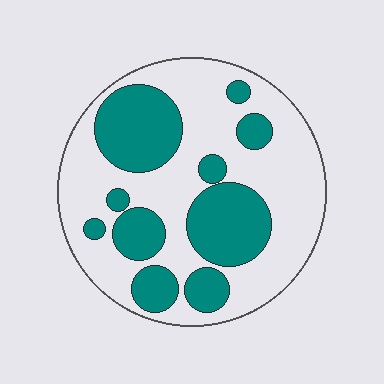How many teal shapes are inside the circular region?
10.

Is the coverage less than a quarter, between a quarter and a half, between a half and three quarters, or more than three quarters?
Between a quarter and a half.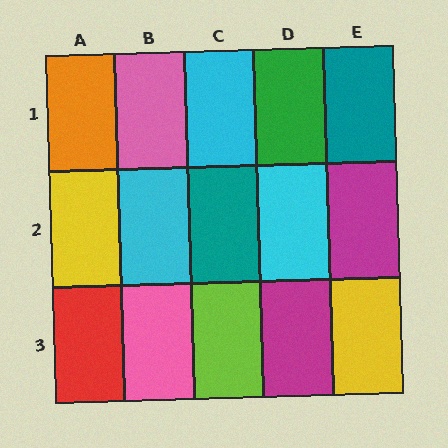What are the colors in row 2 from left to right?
Yellow, cyan, teal, cyan, magenta.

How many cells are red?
1 cell is red.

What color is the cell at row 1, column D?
Green.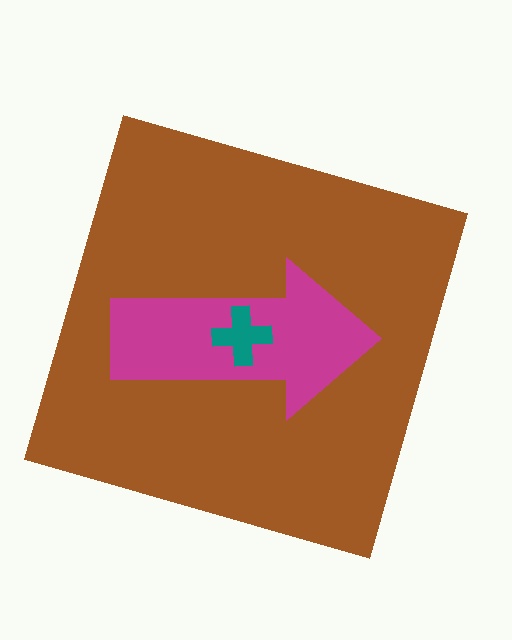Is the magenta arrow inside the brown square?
Yes.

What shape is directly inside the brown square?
The magenta arrow.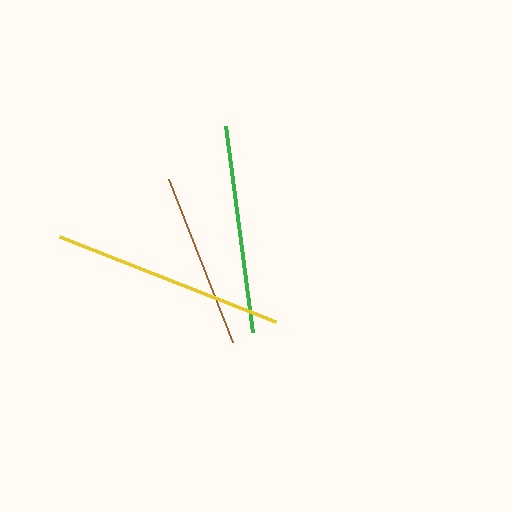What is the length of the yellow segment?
The yellow segment is approximately 232 pixels long.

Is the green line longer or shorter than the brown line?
The green line is longer than the brown line.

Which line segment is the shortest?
The brown line is the shortest at approximately 175 pixels.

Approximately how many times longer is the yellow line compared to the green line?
The yellow line is approximately 1.1 times the length of the green line.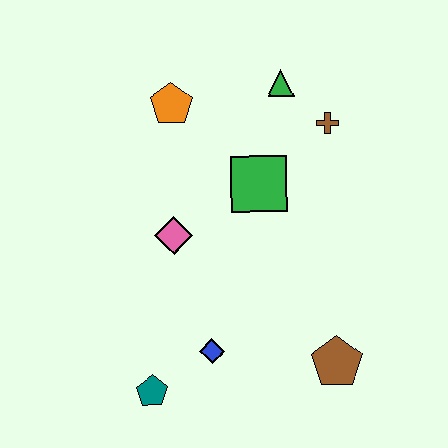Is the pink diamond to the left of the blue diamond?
Yes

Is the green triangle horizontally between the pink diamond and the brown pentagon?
Yes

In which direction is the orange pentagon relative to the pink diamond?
The orange pentagon is above the pink diamond.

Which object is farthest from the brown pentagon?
The orange pentagon is farthest from the brown pentagon.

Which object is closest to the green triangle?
The brown cross is closest to the green triangle.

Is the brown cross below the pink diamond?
No